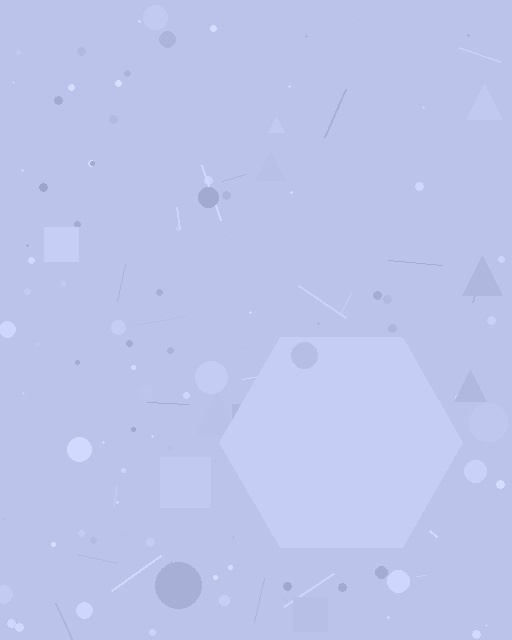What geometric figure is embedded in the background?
A hexagon is embedded in the background.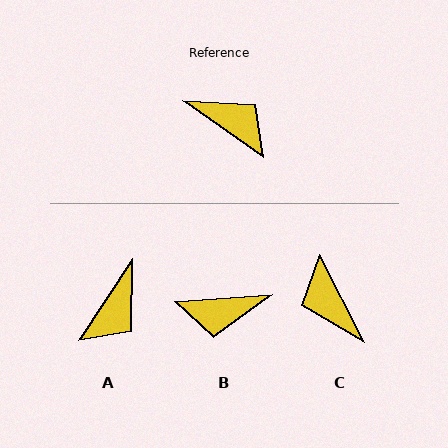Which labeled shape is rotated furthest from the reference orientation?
C, about 152 degrees away.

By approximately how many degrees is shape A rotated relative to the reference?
Approximately 89 degrees clockwise.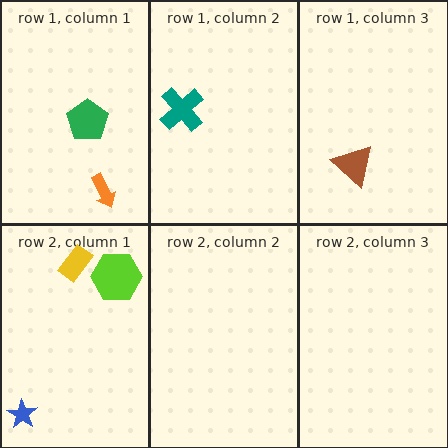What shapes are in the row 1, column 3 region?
The brown triangle.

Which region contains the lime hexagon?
The row 2, column 1 region.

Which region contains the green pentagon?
The row 1, column 1 region.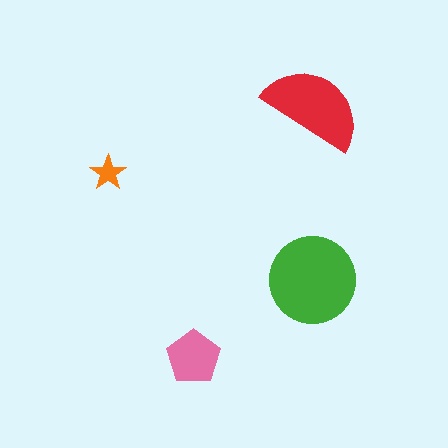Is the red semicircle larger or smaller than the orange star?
Larger.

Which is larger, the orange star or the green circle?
The green circle.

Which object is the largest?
The green circle.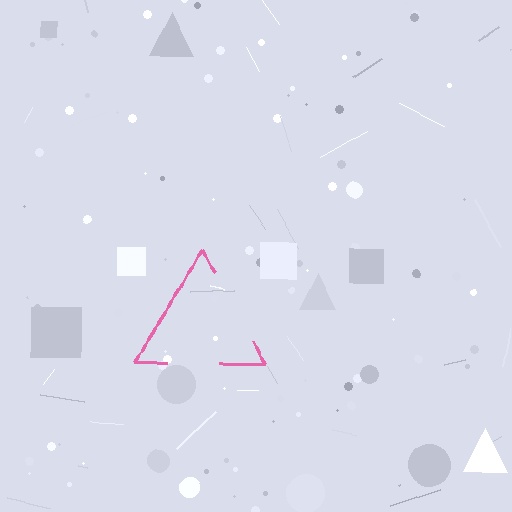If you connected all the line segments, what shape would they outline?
They would outline a triangle.